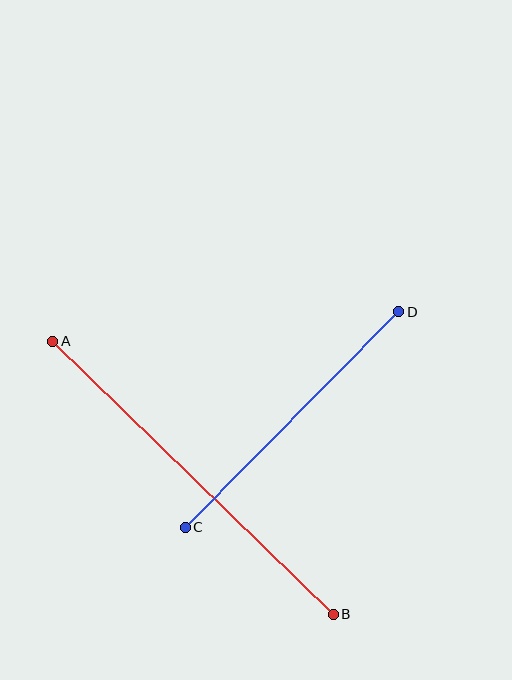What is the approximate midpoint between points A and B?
The midpoint is at approximately (193, 478) pixels.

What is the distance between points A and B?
The distance is approximately 391 pixels.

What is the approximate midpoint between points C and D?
The midpoint is at approximately (292, 420) pixels.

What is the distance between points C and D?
The distance is approximately 304 pixels.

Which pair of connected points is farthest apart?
Points A and B are farthest apart.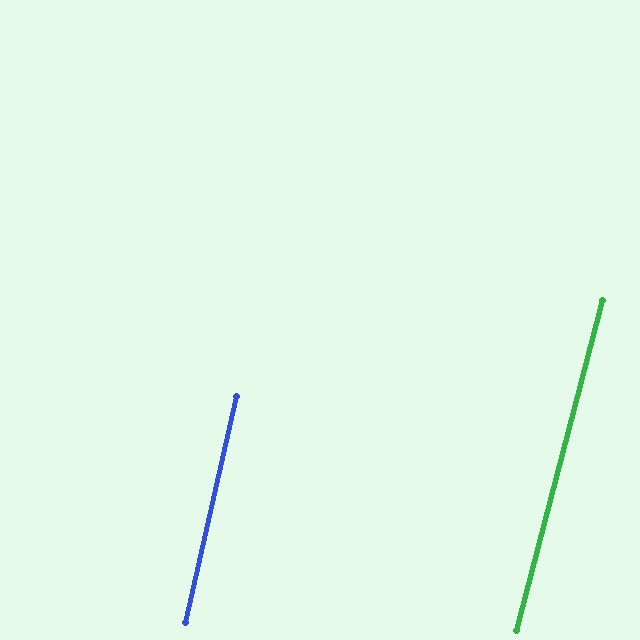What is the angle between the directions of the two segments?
Approximately 2 degrees.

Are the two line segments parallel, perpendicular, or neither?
Parallel — their directions differ by only 2.0°.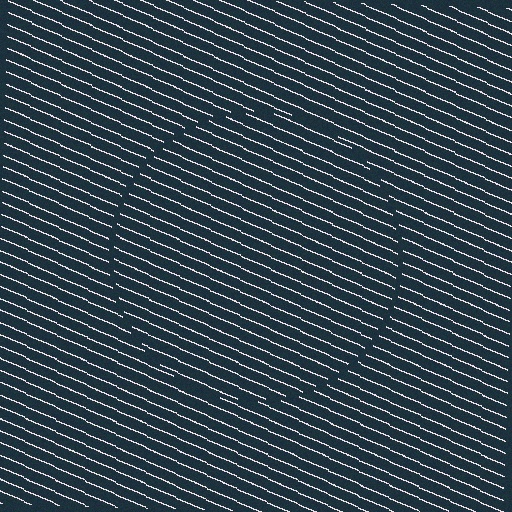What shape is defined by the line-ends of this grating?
An illusory circle. The interior of the shape contains the same grating, shifted by half a period — the contour is defined by the phase discontinuity where line-ends from the inner and outer gratings abut.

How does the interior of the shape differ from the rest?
The interior of the shape contains the same grating, shifted by half a period — the contour is defined by the phase discontinuity where line-ends from the inner and outer gratings abut.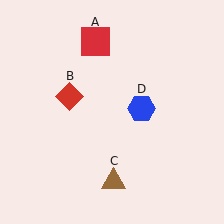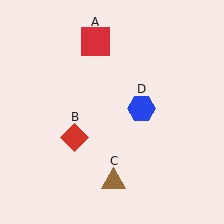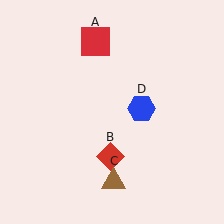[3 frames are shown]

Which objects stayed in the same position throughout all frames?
Red square (object A) and brown triangle (object C) and blue hexagon (object D) remained stationary.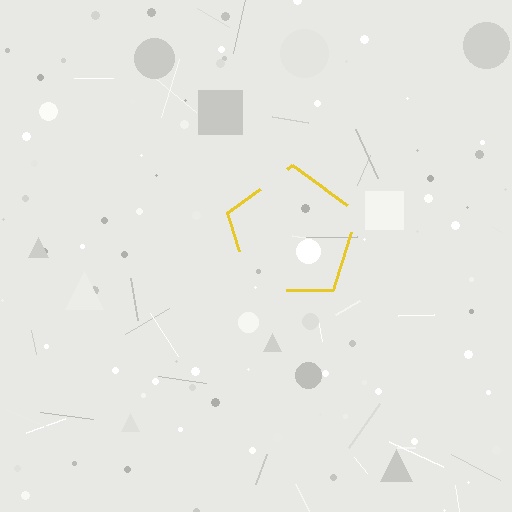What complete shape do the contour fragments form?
The contour fragments form a pentagon.